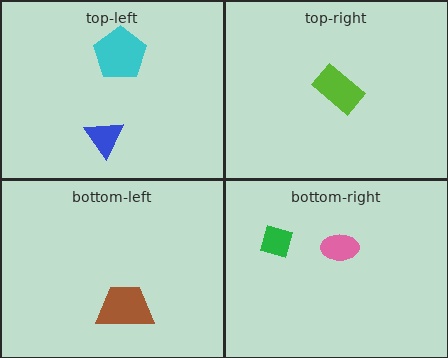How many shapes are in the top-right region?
1.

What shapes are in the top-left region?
The cyan pentagon, the blue triangle.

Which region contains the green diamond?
The bottom-right region.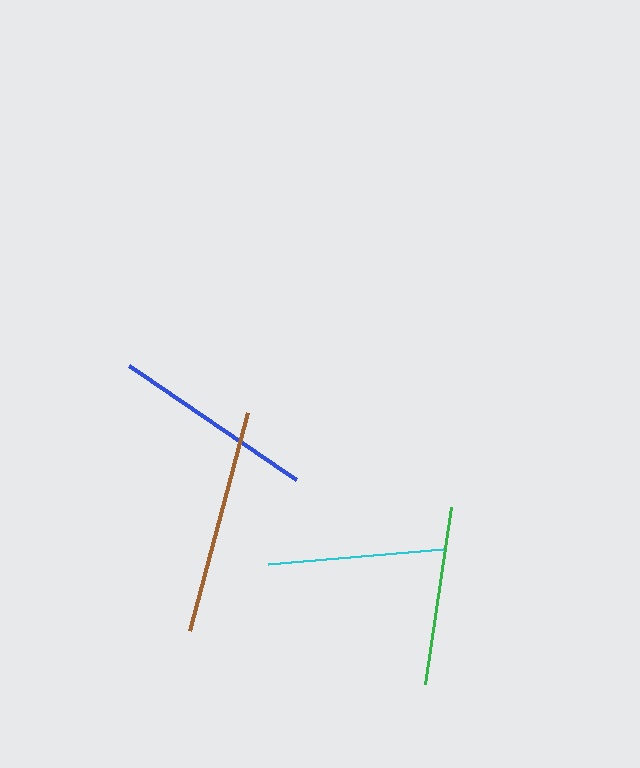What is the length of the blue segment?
The blue segment is approximately 202 pixels long.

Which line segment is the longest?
The brown line is the longest at approximately 225 pixels.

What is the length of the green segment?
The green segment is approximately 179 pixels long.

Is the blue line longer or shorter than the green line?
The blue line is longer than the green line.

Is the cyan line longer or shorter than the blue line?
The blue line is longer than the cyan line.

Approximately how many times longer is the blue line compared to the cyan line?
The blue line is approximately 1.1 times the length of the cyan line.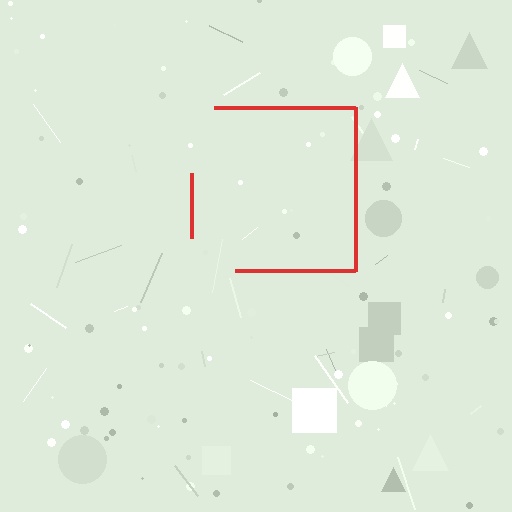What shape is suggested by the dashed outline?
The dashed outline suggests a square.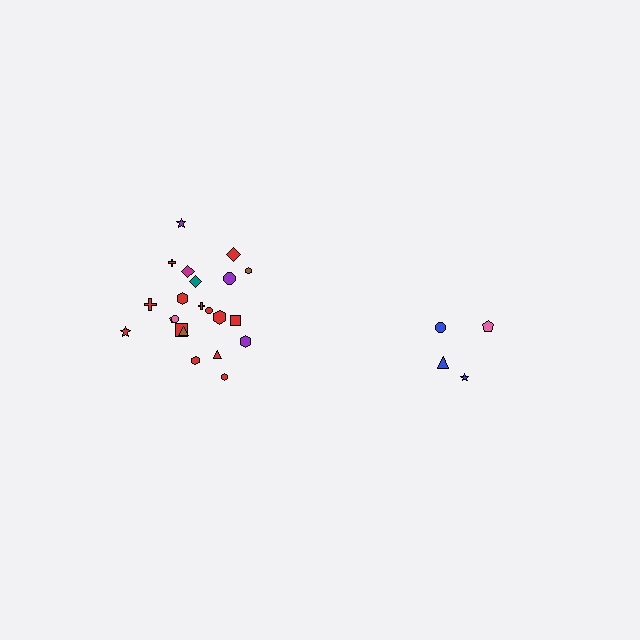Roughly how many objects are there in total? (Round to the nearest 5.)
Roughly 25 objects in total.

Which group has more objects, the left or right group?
The left group.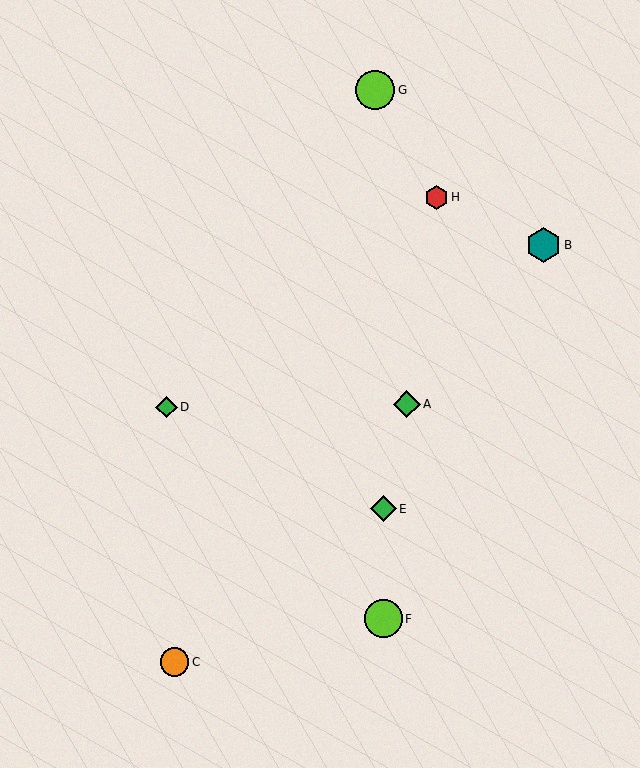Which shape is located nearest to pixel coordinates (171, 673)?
The orange circle (labeled C) at (174, 662) is nearest to that location.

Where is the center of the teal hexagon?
The center of the teal hexagon is at (543, 245).